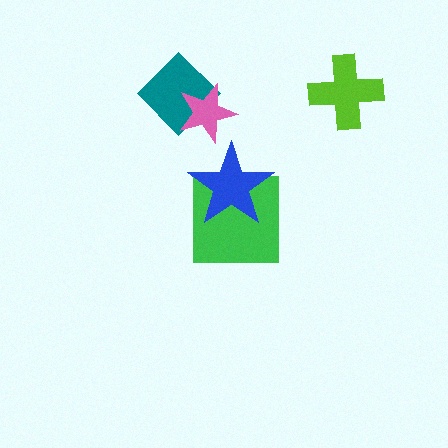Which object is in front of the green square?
The blue star is in front of the green square.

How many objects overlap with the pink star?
1 object overlaps with the pink star.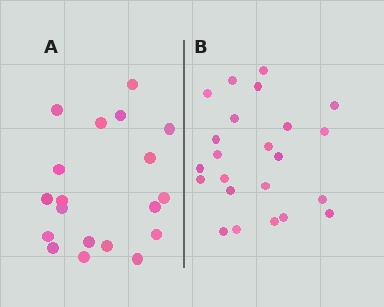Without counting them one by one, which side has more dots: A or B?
Region B (the right region) has more dots.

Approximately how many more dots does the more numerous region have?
Region B has about 4 more dots than region A.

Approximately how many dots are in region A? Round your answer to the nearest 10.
About 20 dots. (The exact count is 19, which rounds to 20.)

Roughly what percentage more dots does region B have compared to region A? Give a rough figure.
About 20% more.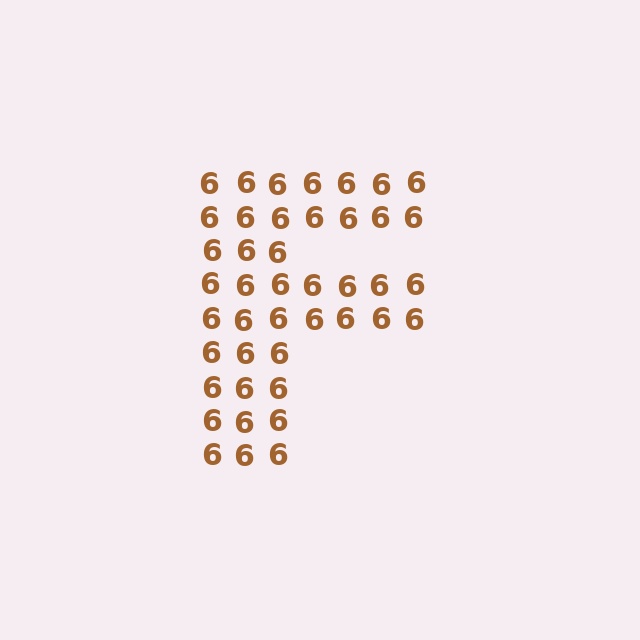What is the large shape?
The large shape is the letter F.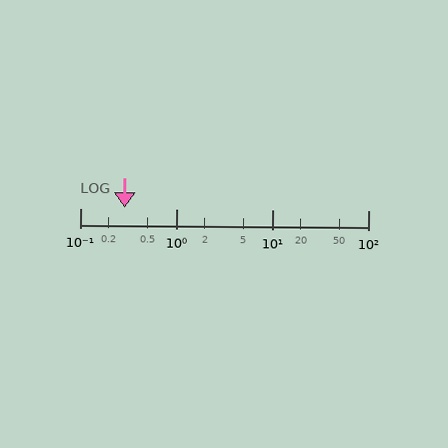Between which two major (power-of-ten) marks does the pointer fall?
The pointer is between 0.1 and 1.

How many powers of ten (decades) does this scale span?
The scale spans 3 decades, from 0.1 to 100.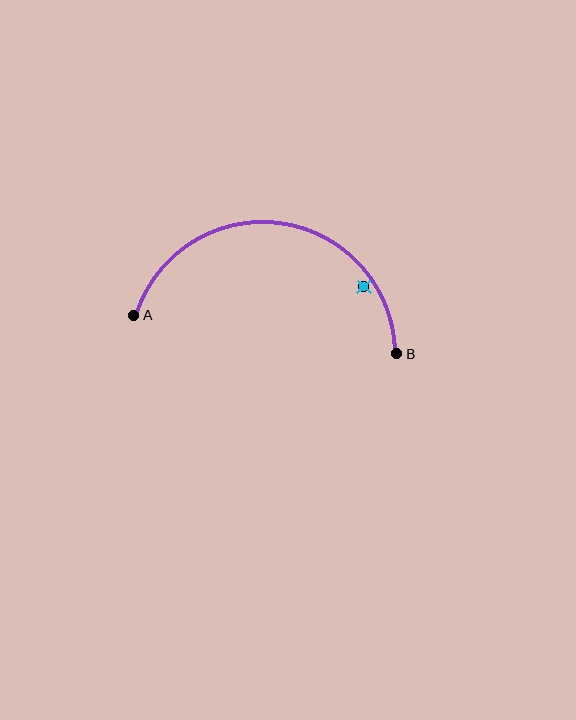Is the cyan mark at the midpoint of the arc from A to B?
No — the cyan mark does not lie on the arc at all. It sits slightly inside the curve.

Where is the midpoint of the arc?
The arc midpoint is the point on the curve farthest from the straight line joining A and B. It sits above that line.